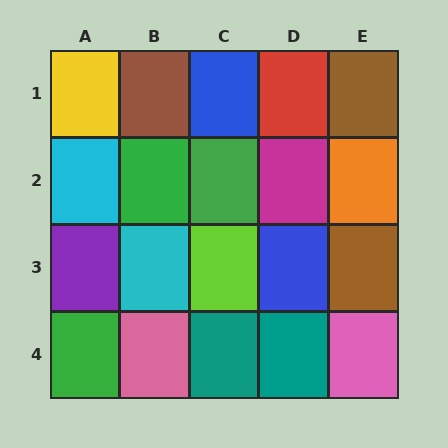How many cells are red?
1 cell is red.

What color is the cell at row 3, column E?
Brown.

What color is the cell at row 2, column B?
Green.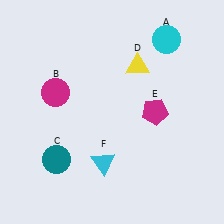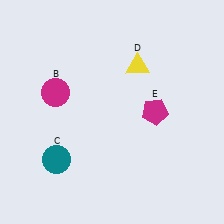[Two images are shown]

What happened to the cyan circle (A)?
The cyan circle (A) was removed in Image 2. It was in the top-right area of Image 1.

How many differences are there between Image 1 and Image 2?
There are 2 differences between the two images.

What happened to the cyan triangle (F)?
The cyan triangle (F) was removed in Image 2. It was in the bottom-left area of Image 1.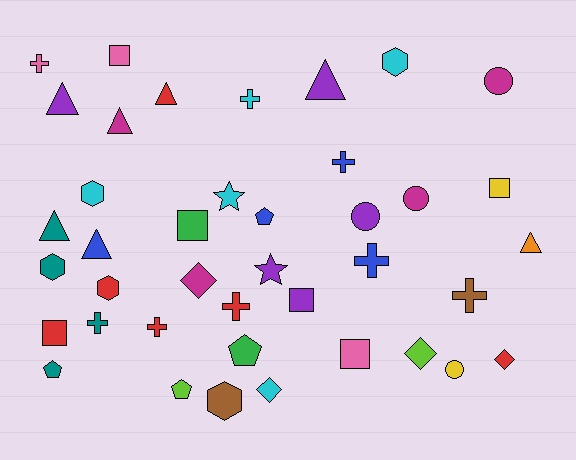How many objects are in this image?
There are 40 objects.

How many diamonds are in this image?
There are 4 diamonds.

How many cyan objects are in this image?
There are 5 cyan objects.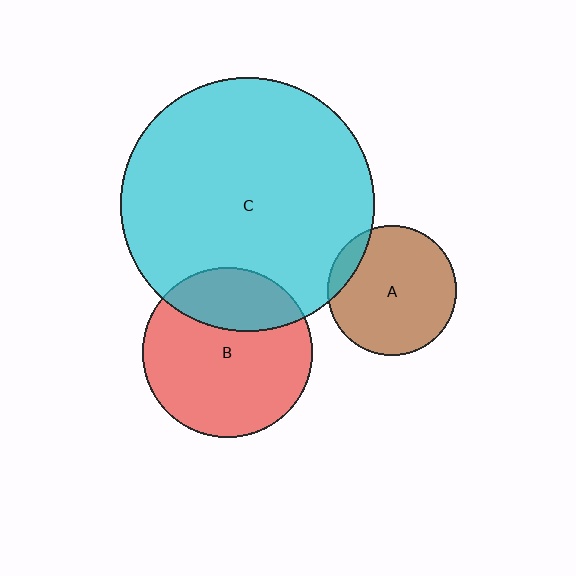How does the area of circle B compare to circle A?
Approximately 1.7 times.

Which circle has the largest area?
Circle C (cyan).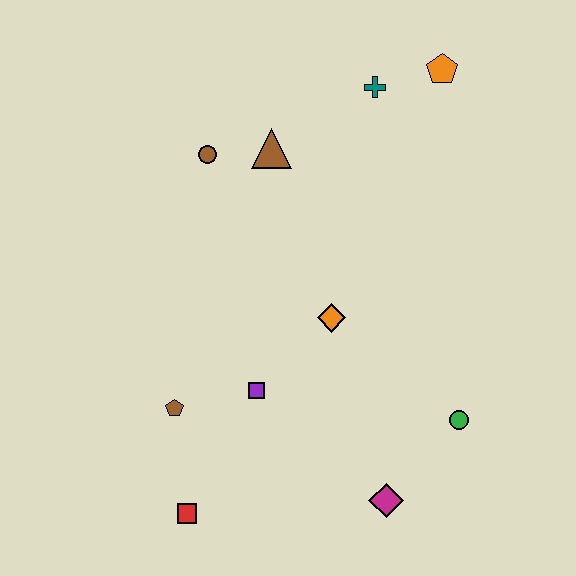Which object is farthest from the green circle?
The brown circle is farthest from the green circle.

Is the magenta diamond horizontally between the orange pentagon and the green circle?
No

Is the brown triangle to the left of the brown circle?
No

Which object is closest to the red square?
The brown pentagon is closest to the red square.